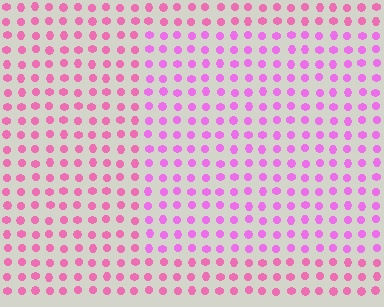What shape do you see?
I see a rectangle.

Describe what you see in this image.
The image is filled with small pink elements in a uniform arrangement. A rectangle-shaped region is visible where the elements are tinted to a slightly different hue, forming a subtle color boundary.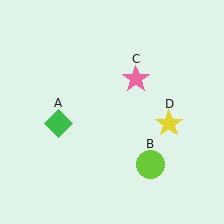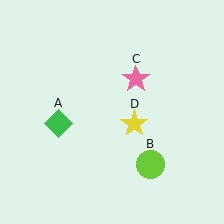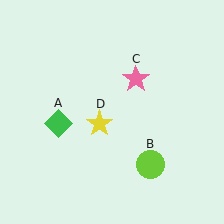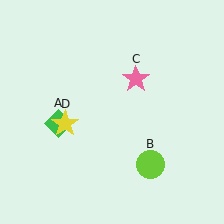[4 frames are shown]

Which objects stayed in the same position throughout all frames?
Green diamond (object A) and lime circle (object B) and pink star (object C) remained stationary.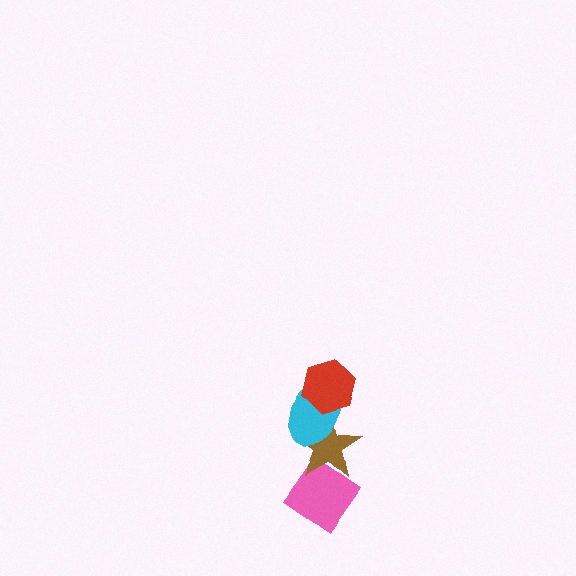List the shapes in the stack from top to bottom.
From top to bottom: the red hexagon, the cyan ellipse, the brown star, the pink diamond.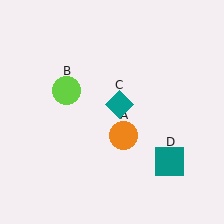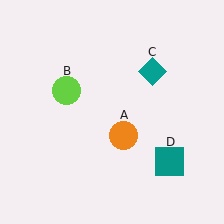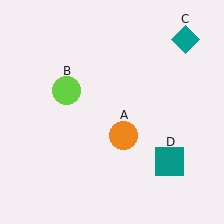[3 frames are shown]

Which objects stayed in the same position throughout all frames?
Orange circle (object A) and lime circle (object B) and teal square (object D) remained stationary.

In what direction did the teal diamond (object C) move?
The teal diamond (object C) moved up and to the right.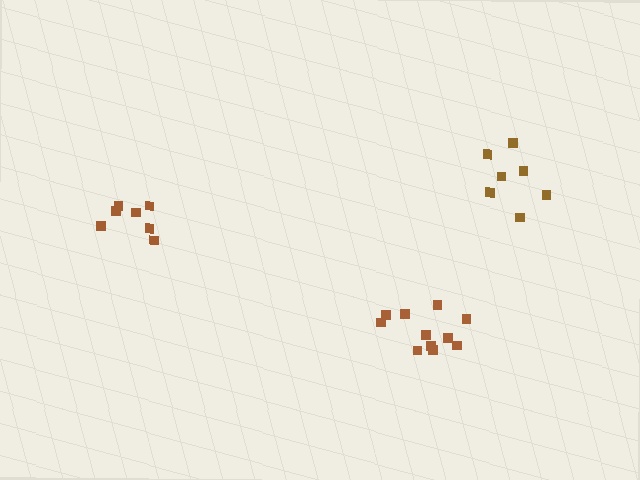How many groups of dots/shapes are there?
There are 3 groups.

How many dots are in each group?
Group 1: 11 dots, Group 2: 7 dots, Group 3: 7 dots (25 total).